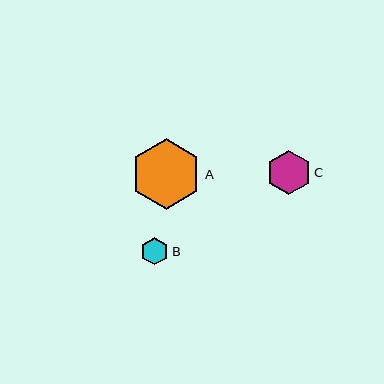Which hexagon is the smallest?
Hexagon B is the smallest with a size of approximately 28 pixels.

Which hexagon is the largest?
Hexagon A is the largest with a size of approximately 71 pixels.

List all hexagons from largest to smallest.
From largest to smallest: A, C, B.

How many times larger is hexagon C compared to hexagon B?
Hexagon C is approximately 1.6 times the size of hexagon B.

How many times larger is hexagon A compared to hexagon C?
Hexagon A is approximately 1.6 times the size of hexagon C.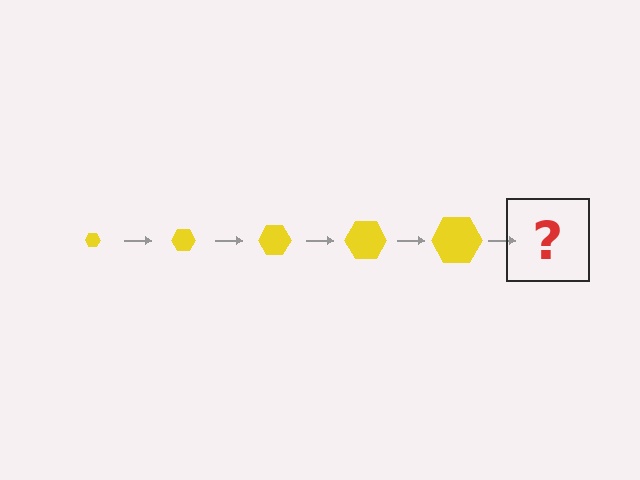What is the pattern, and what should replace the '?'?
The pattern is that the hexagon gets progressively larger each step. The '?' should be a yellow hexagon, larger than the previous one.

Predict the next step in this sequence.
The next step is a yellow hexagon, larger than the previous one.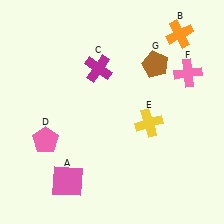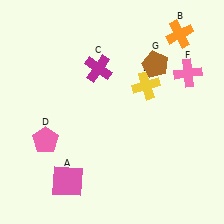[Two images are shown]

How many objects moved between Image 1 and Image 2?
1 object moved between the two images.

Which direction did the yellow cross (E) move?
The yellow cross (E) moved up.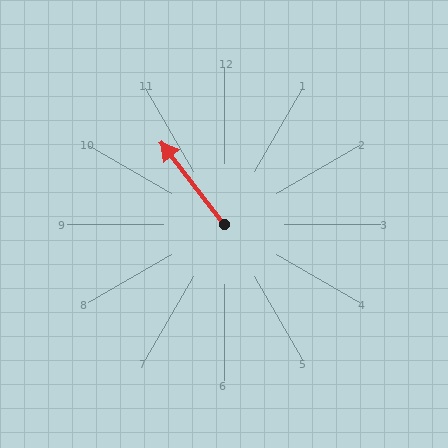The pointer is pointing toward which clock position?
Roughly 11 o'clock.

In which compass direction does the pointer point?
Northwest.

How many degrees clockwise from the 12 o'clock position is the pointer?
Approximately 322 degrees.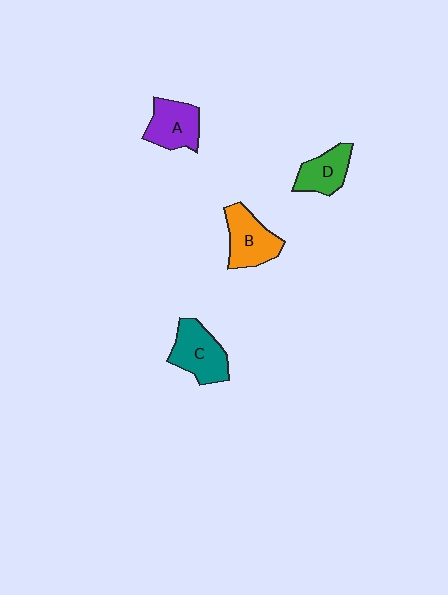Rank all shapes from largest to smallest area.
From largest to smallest: C (teal), B (orange), A (purple), D (green).